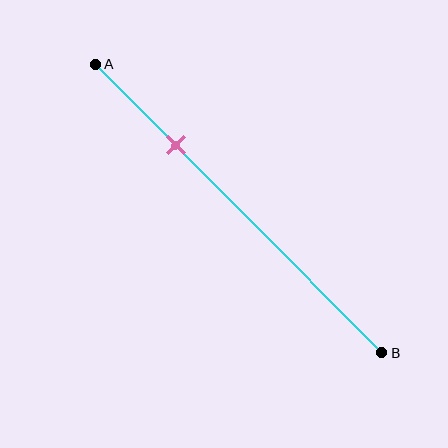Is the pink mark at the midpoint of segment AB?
No, the mark is at about 30% from A, not at the 50% midpoint.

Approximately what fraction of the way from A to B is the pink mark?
The pink mark is approximately 30% of the way from A to B.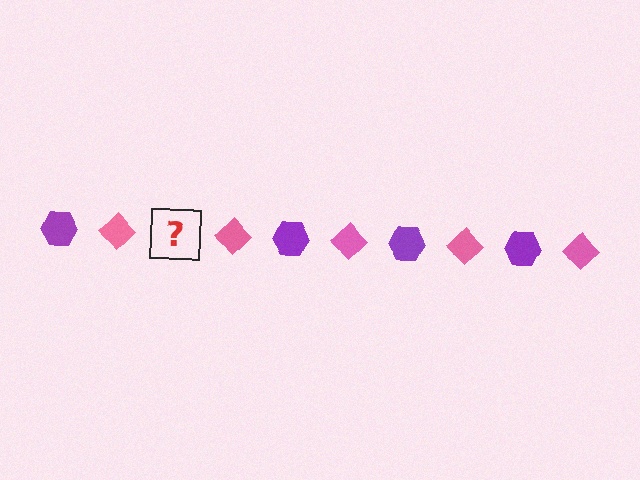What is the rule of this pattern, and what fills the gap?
The rule is that the pattern alternates between purple hexagon and pink diamond. The gap should be filled with a purple hexagon.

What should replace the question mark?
The question mark should be replaced with a purple hexagon.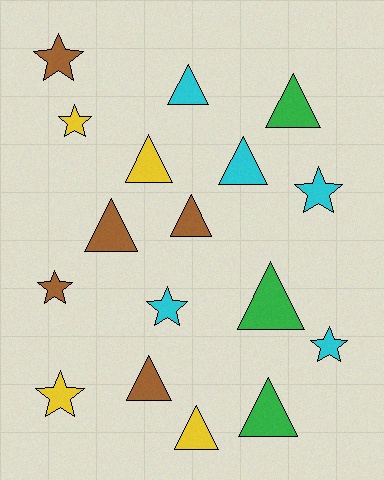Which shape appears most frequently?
Triangle, with 10 objects.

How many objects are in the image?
There are 17 objects.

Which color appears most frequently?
Cyan, with 5 objects.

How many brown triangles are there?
There are 3 brown triangles.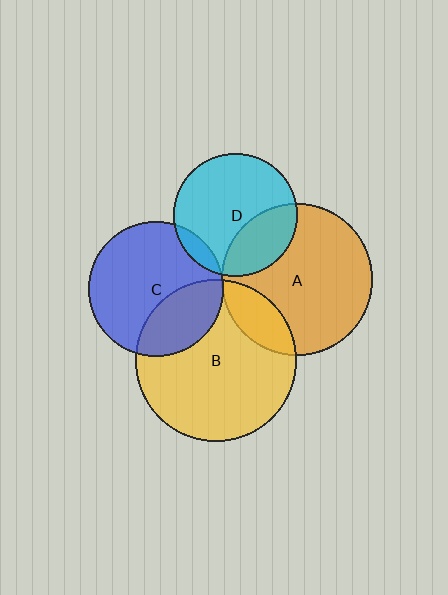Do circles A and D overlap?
Yes.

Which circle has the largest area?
Circle B (yellow).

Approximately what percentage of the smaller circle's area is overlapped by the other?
Approximately 30%.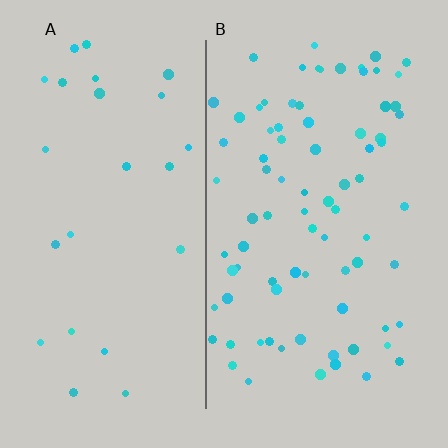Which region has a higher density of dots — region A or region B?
B (the right).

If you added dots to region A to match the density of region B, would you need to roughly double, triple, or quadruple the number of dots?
Approximately triple.